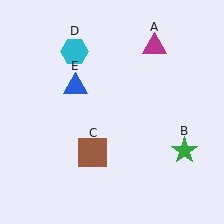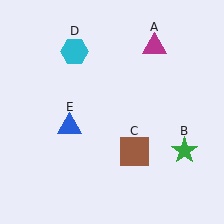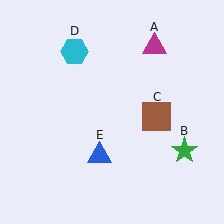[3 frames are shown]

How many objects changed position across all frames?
2 objects changed position: brown square (object C), blue triangle (object E).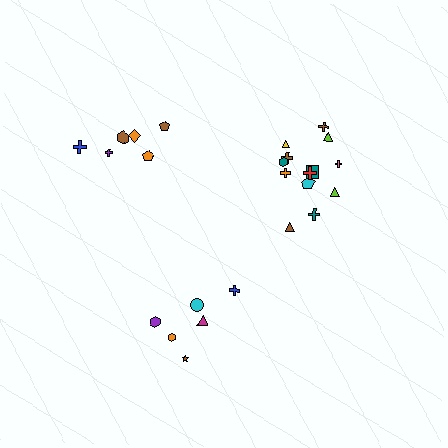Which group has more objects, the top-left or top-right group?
The top-right group.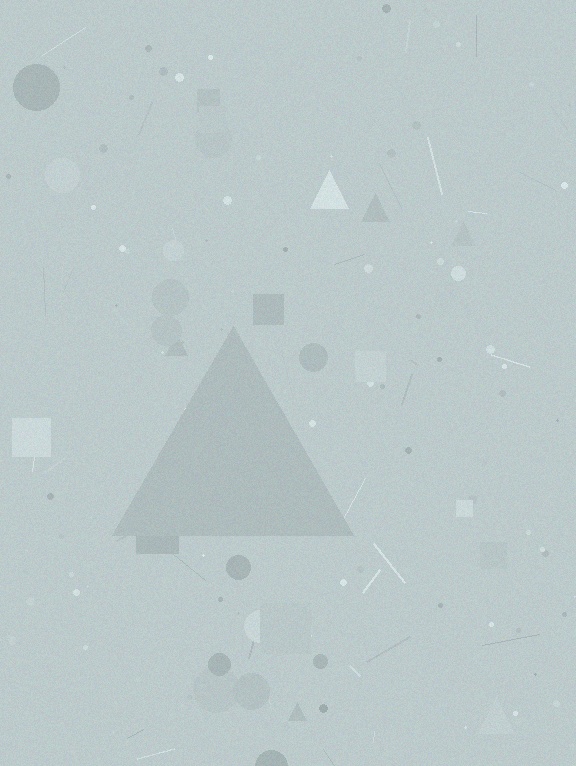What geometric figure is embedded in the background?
A triangle is embedded in the background.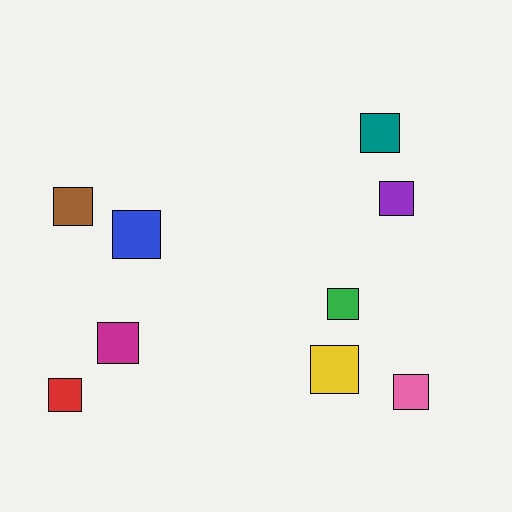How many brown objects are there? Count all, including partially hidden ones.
There is 1 brown object.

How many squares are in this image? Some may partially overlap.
There are 9 squares.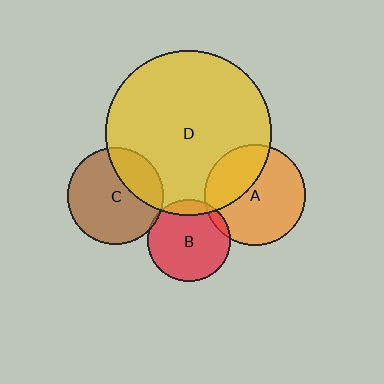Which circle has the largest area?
Circle D (yellow).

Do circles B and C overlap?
Yes.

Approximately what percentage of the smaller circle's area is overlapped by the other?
Approximately 5%.